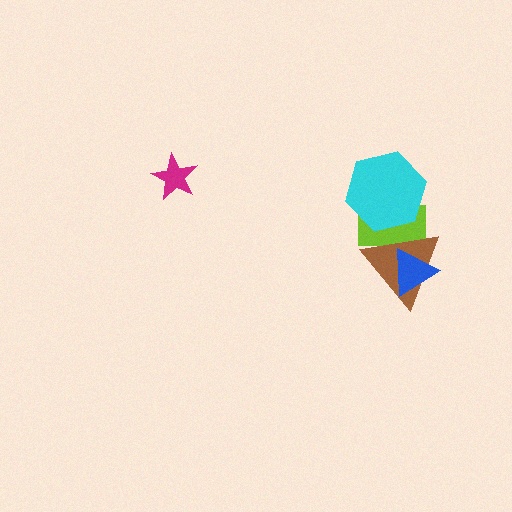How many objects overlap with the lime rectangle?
3 objects overlap with the lime rectangle.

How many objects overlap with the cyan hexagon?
2 objects overlap with the cyan hexagon.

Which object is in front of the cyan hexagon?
The brown triangle is in front of the cyan hexagon.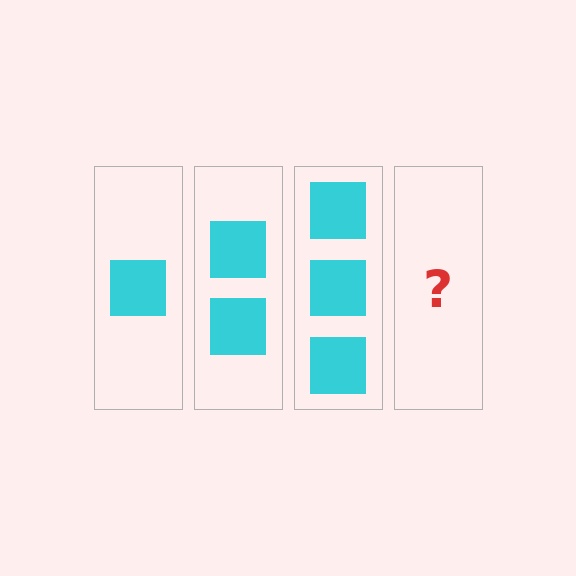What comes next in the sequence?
The next element should be 4 squares.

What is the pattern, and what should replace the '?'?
The pattern is that each step adds one more square. The '?' should be 4 squares.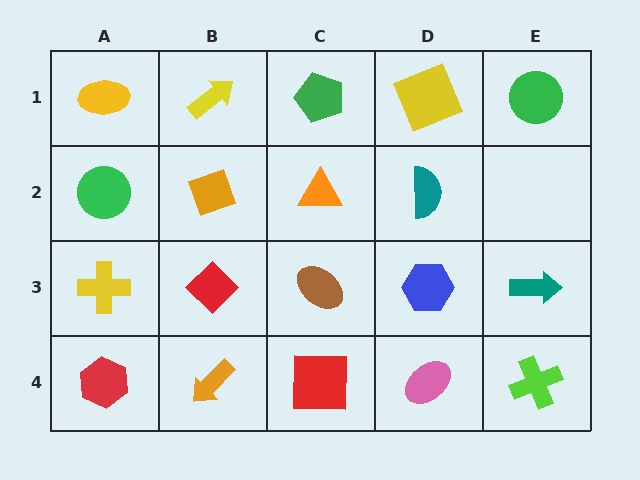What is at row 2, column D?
A teal semicircle.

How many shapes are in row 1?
5 shapes.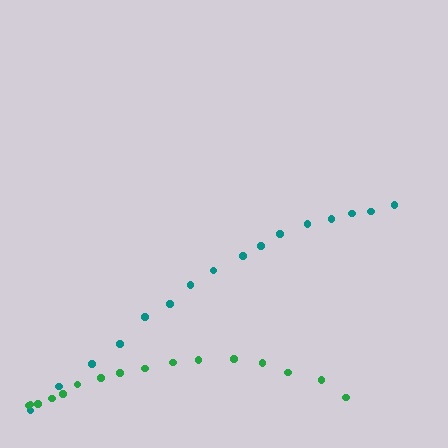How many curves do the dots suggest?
There are 2 distinct paths.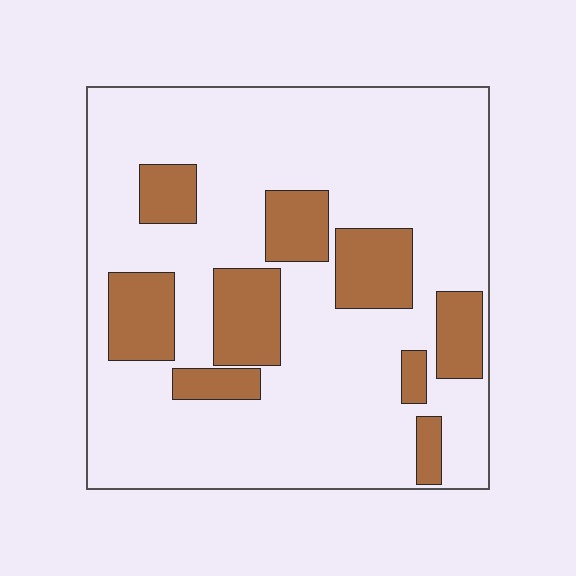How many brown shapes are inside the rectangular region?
9.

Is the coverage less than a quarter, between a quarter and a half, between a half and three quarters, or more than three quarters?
Less than a quarter.